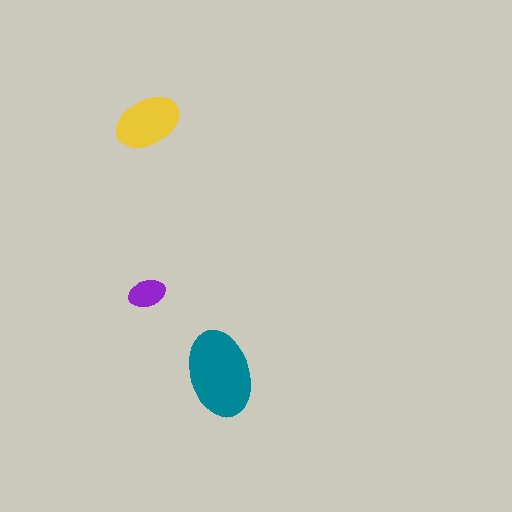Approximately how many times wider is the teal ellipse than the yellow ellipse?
About 1.5 times wider.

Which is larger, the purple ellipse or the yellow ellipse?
The yellow one.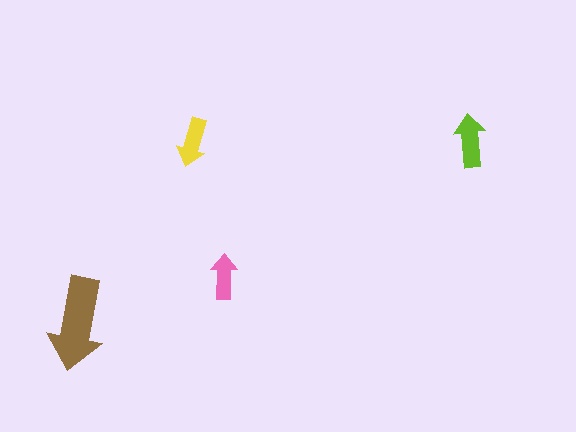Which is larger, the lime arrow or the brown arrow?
The brown one.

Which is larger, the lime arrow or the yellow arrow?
The lime one.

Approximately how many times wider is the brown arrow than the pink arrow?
About 2 times wider.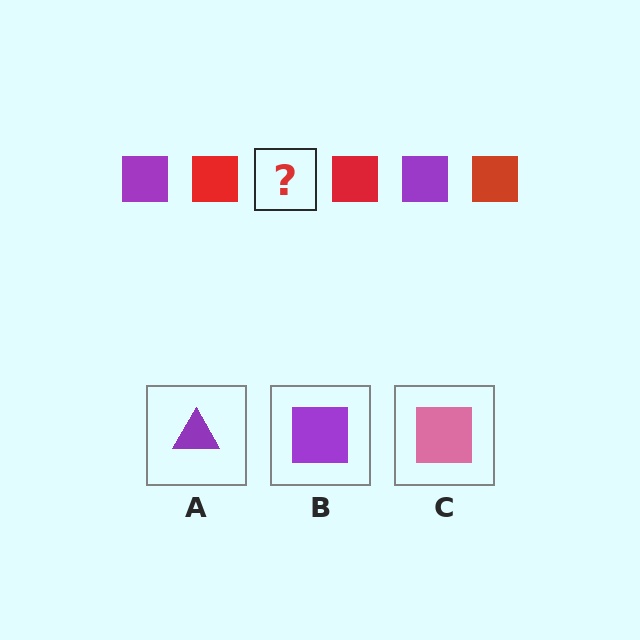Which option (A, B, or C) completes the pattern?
B.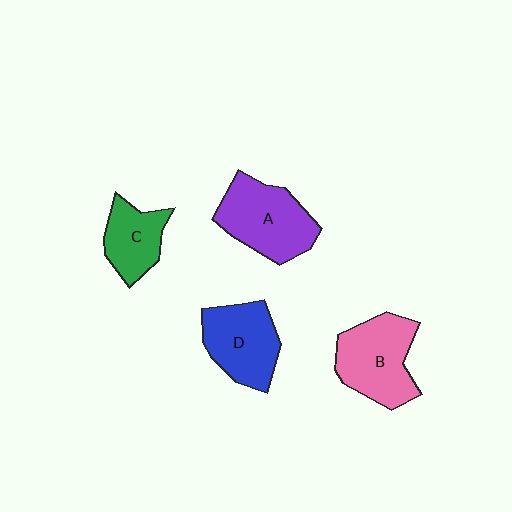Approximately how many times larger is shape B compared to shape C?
Approximately 1.5 times.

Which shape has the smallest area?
Shape C (green).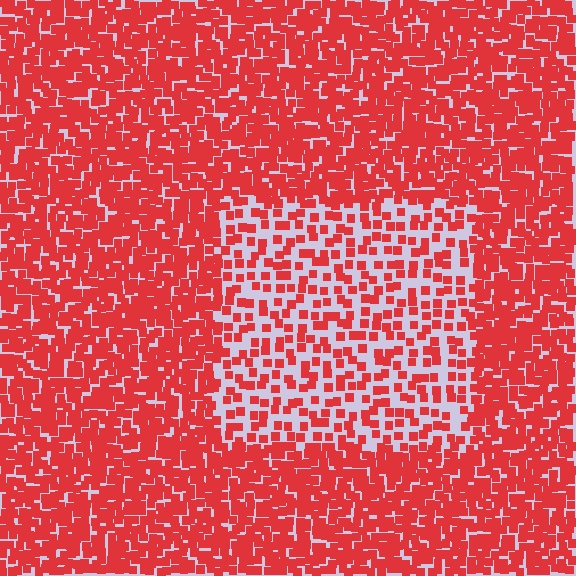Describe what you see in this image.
The image contains small red elements arranged at two different densities. A rectangle-shaped region is visible where the elements are less densely packed than the surrounding area.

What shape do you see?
I see a rectangle.